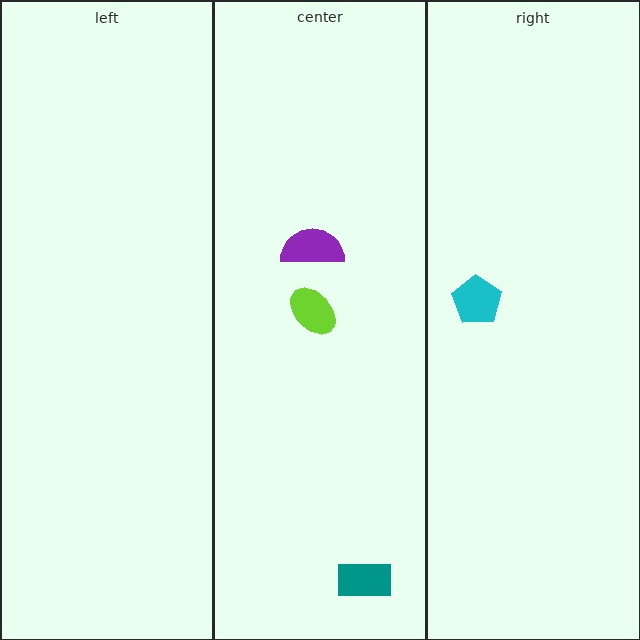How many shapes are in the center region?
3.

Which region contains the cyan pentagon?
The right region.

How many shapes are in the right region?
1.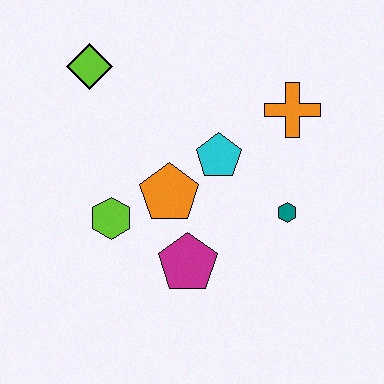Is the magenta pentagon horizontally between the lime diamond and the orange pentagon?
No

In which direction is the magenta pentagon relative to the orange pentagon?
The magenta pentagon is below the orange pentagon.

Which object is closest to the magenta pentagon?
The orange pentagon is closest to the magenta pentagon.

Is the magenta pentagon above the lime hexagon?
No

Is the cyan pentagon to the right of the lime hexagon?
Yes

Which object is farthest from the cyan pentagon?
The lime diamond is farthest from the cyan pentagon.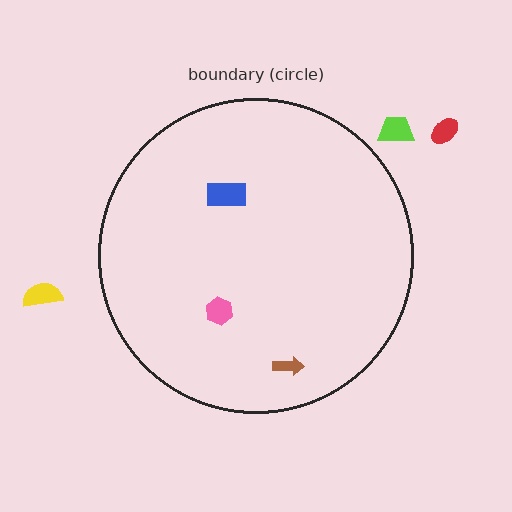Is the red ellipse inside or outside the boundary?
Outside.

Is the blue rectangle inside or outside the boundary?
Inside.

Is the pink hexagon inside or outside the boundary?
Inside.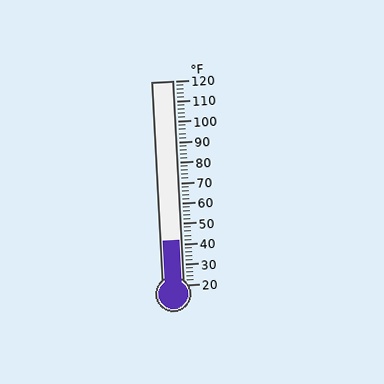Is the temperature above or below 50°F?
The temperature is below 50°F.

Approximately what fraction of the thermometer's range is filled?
The thermometer is filled to approximately 20% of its range.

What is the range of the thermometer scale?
The thermometer scale ranges from 20°F to 120°F.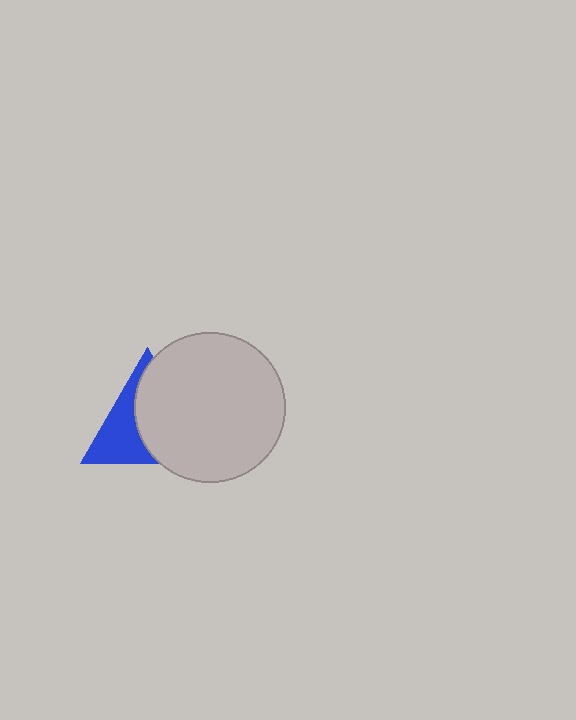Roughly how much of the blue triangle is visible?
A small part of it is visible (roughly 42%).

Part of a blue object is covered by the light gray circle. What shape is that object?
It is a triangle.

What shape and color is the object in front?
The object in front is a light gray circle.